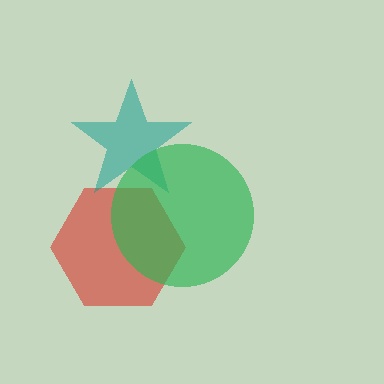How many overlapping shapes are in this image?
There are 3 overlapping shapes in the image.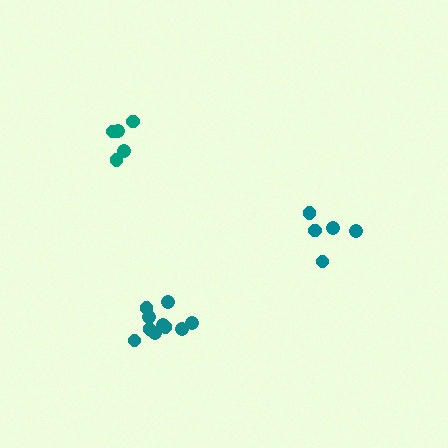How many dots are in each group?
Group 1: 5 dots, Group 2: 5 dots, Group 3: 10 dots (20 total).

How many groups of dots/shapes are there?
There are 3 groups.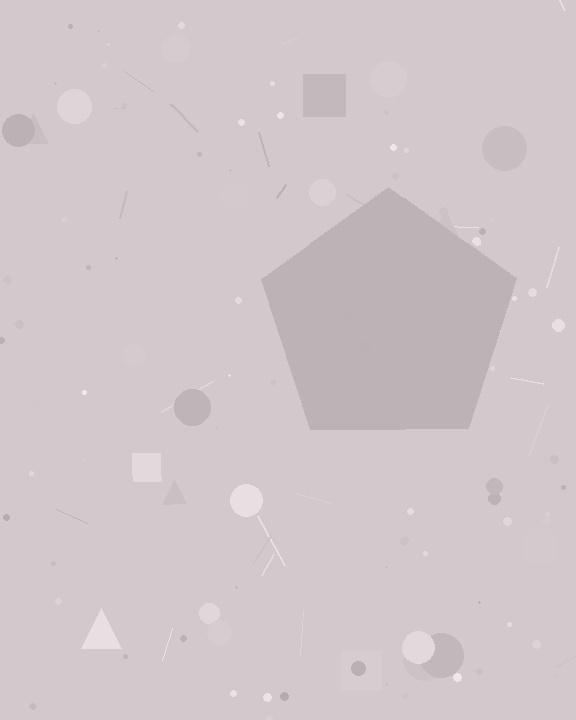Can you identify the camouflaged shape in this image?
The camouflaged shape is a pentagon.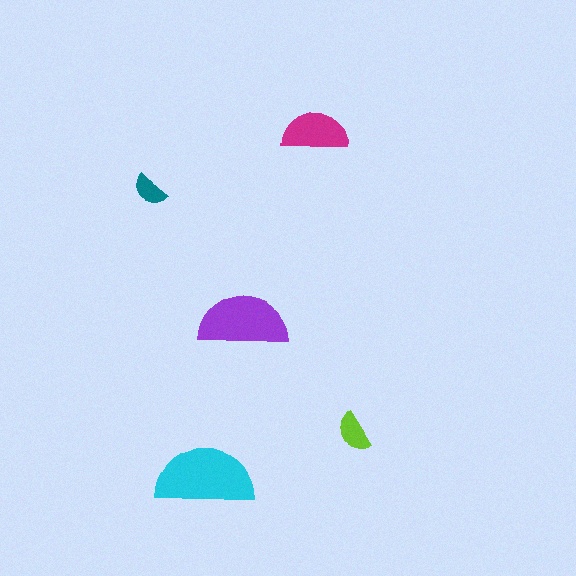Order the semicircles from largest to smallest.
the cyan one, the purple one, the magenta one, the lime one, the teal one.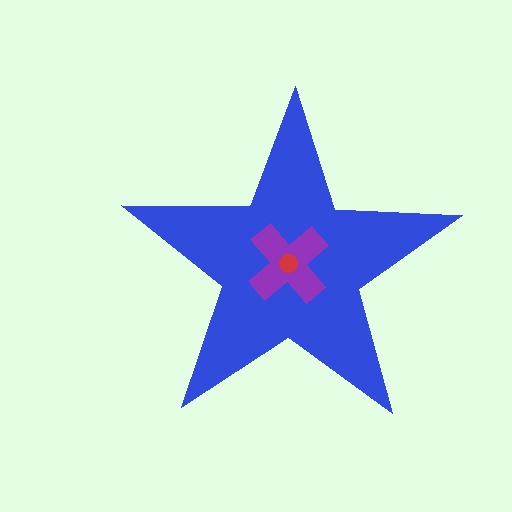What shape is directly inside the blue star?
The purple cross.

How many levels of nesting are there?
3.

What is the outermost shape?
The blue star.